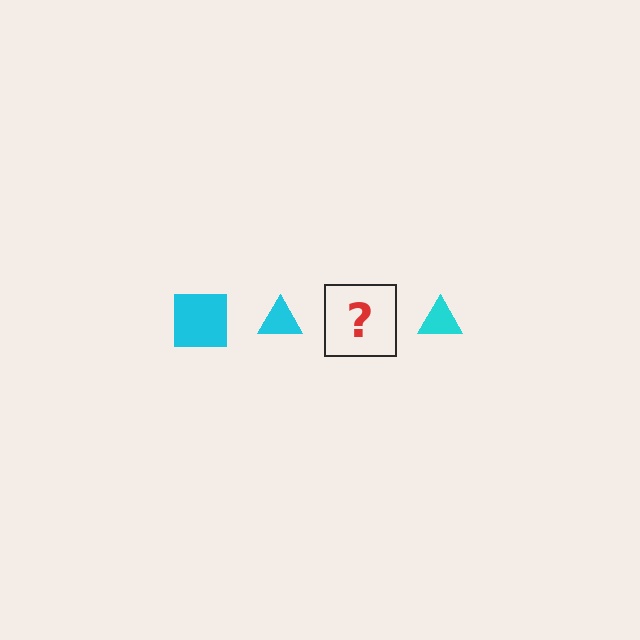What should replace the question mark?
The question mark should be replaced with a cyan square.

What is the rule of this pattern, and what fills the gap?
The rule is that the pattern cycles through square, triangle shapes in cyan. The gap should be filled with a cyan square.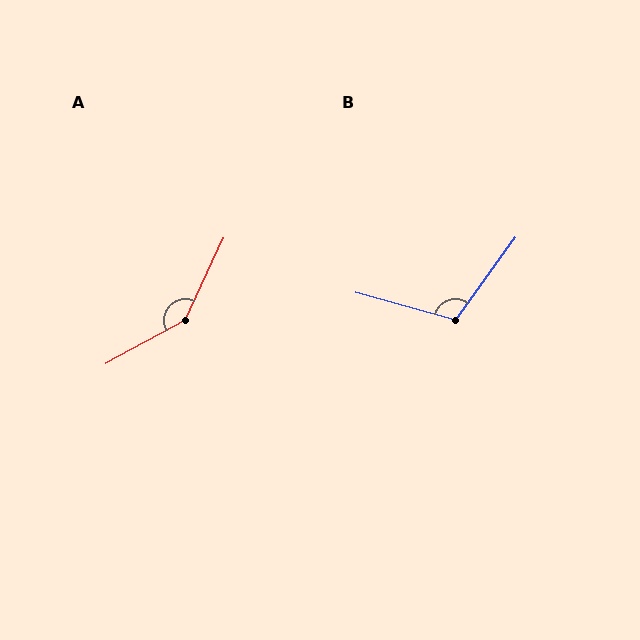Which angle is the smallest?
B, at approximately 111 degrees.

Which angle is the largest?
A, at approximately 144 degrees.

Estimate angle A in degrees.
Approximately 144 degrees.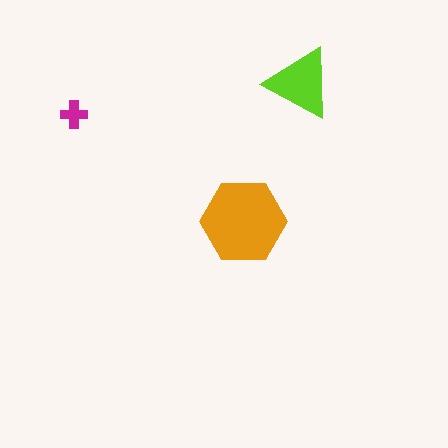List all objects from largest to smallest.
The orange hexagon, the lime triangle, the magenta cross.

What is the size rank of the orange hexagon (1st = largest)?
1st.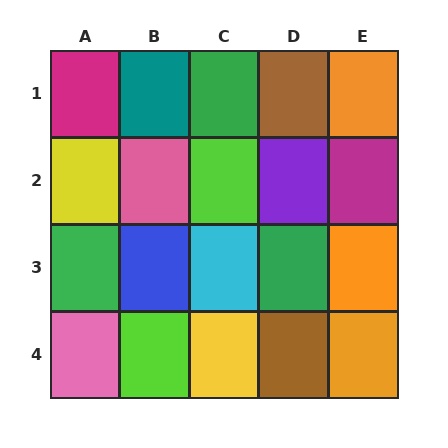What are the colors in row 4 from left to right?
Pink, lime, yellow, brown, orange.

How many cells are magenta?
2 cells are magenta.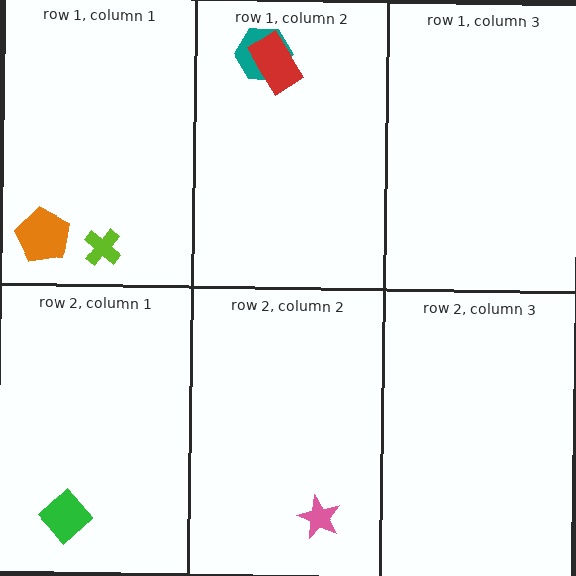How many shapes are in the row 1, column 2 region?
2.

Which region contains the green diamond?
The row 2, column 1 region.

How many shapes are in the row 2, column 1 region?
1.